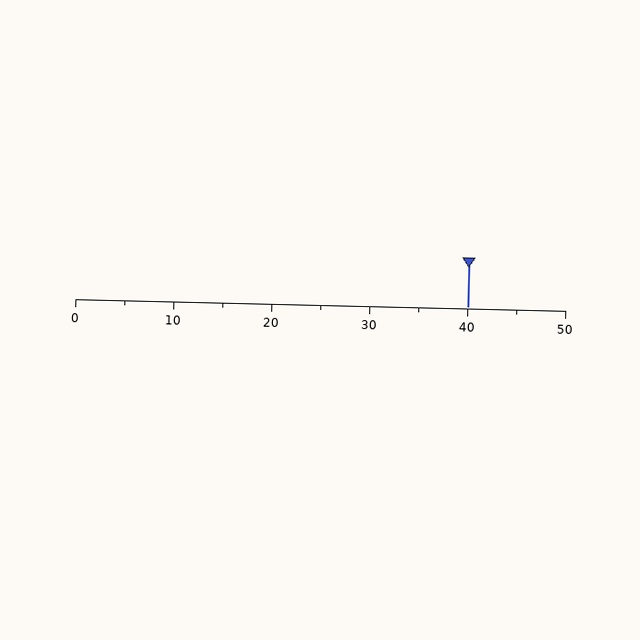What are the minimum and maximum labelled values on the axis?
The axis runs from 0 to 50.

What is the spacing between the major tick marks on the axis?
The major ticks are spaced 10 apart.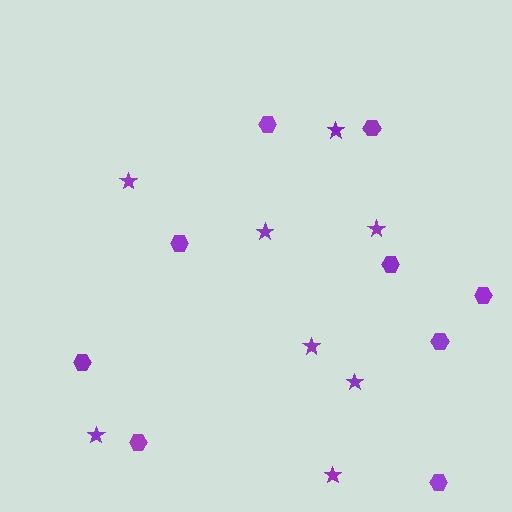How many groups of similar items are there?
There are 2 groups: one group of hexagons (9) and one group of stars (8).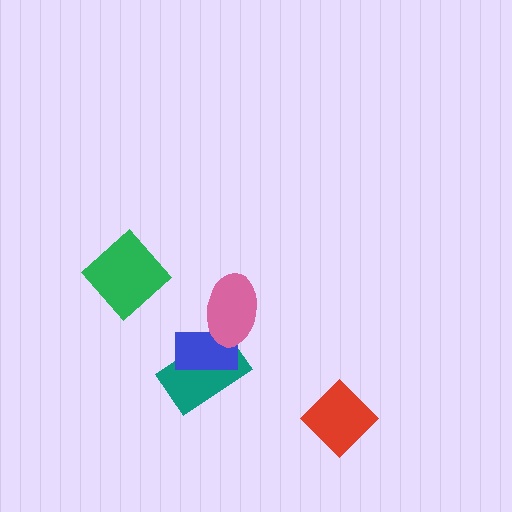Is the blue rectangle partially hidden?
Yes, it is partially covered by another shape.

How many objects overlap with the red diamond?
0 objects overlap with the red diamond.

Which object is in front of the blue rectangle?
The pink ellipse is in front of the blue rectangle.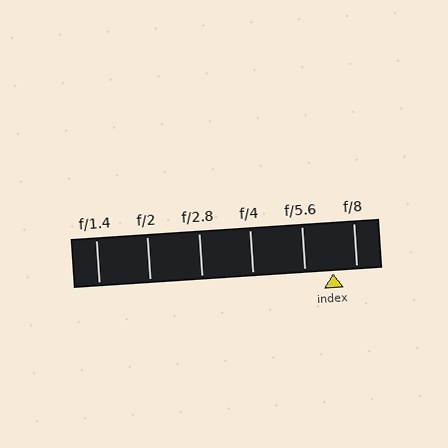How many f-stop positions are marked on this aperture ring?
There are 6 f-stop positions marked.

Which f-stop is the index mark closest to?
The index mark is closest to f/8.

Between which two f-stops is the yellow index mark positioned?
The index mark is between f/5.6 and f/8.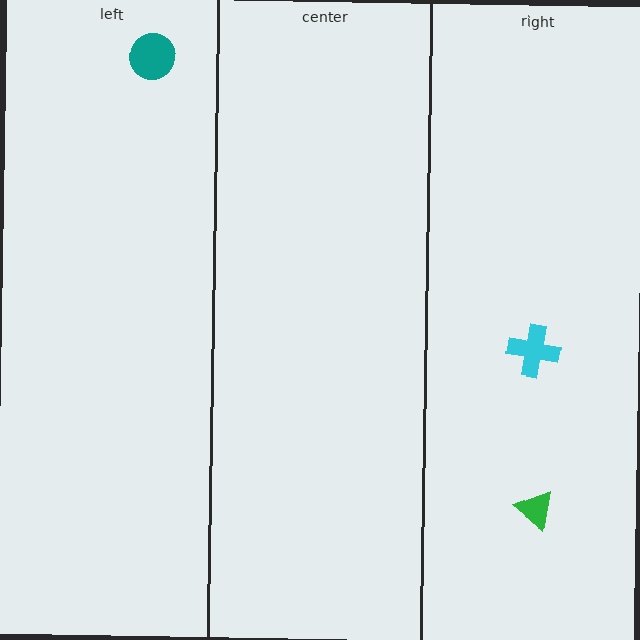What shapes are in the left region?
The teal circle.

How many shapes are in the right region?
2.